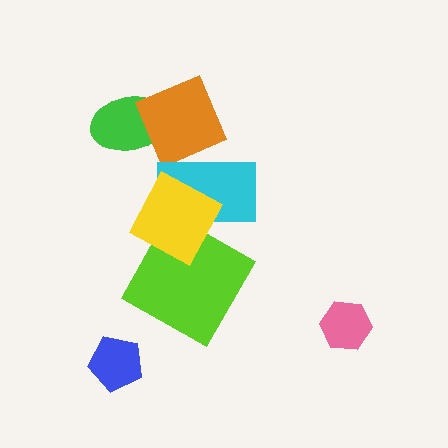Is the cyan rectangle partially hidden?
Yes, it is partially covered by another shape.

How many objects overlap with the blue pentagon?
0 objects overlap with the blue pentagon.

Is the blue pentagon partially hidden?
No, no other shape covers it.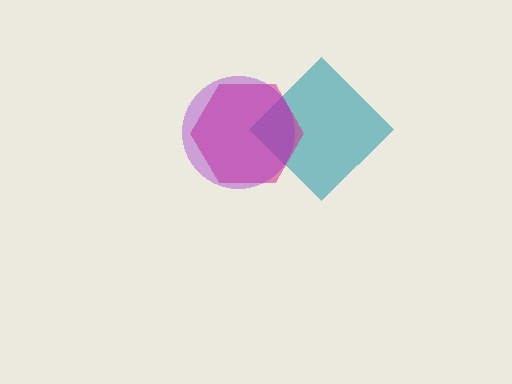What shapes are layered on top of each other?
The layered shapes are: a teal diamond, a magenta hexagon, a purple circle.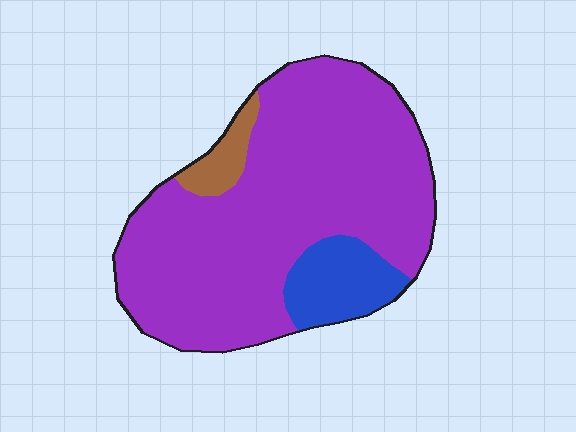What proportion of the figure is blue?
Blue takes up less than a quarter of the figure.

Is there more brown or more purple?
Purple.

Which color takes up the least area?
Brown, at roughly 5%.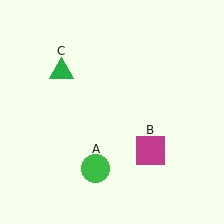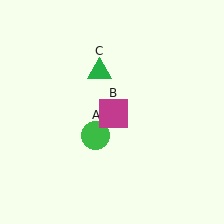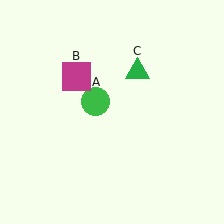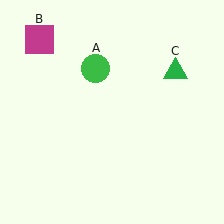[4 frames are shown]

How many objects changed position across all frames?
3 objects changed position: green circle (object A), magenta square (object B), green triangle (object C).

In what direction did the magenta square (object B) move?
The magenta square (object B) moved up and to the left.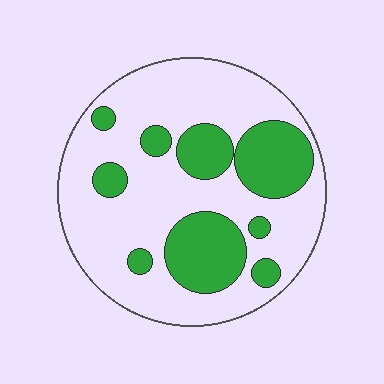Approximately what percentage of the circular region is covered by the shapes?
Approximately 30%.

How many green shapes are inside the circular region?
9.